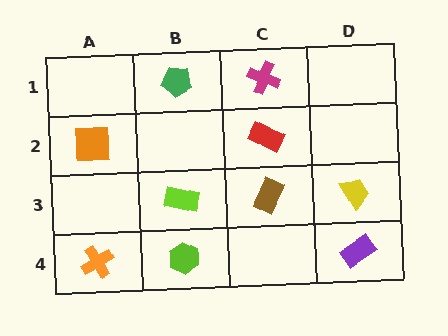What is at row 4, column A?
An orange cross.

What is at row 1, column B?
A green pentagon.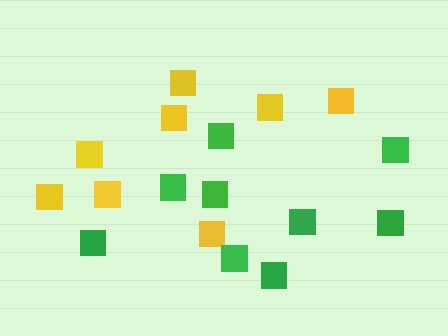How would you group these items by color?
There are 2 groups: one group of yellow squares (8) and one group of green squares (9).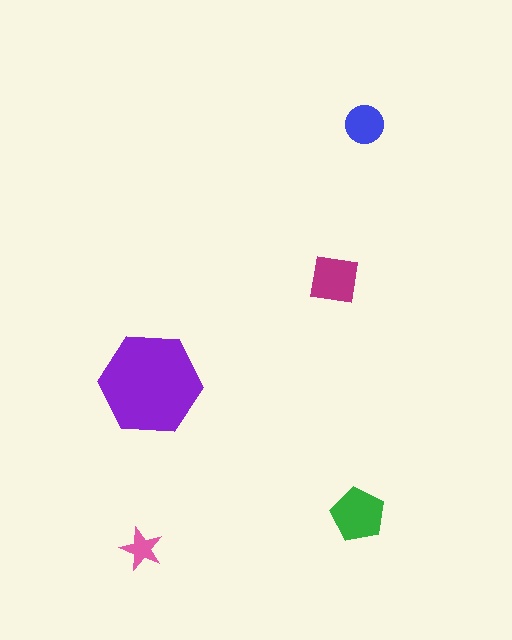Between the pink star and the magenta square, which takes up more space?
The magenta square.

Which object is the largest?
The purple hexagon.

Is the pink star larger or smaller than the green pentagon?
Smaller.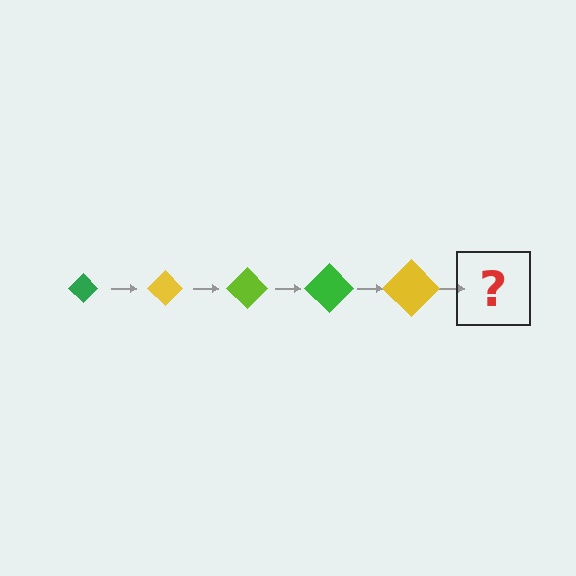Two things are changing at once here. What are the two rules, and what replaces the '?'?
The two rules are that the diamond grows larger each step and the color cycles through green, yellow, and lime. The '?' should be a lime diamond, larger than the previous one.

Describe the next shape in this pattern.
It should be a lime diamond, larger than the previous one.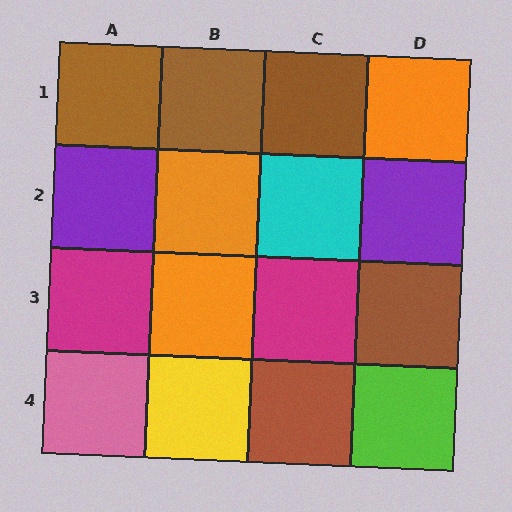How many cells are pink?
1 cell is pink.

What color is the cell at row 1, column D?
Orange.